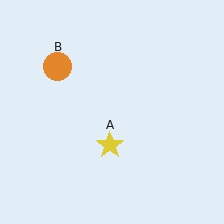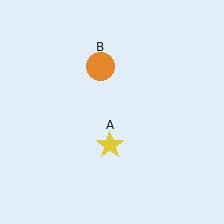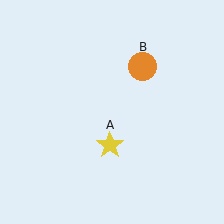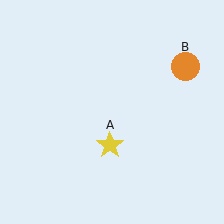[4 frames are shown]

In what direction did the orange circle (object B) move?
The orange circle (object B) moved right.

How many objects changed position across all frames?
1 object changed position: orange circle (object B).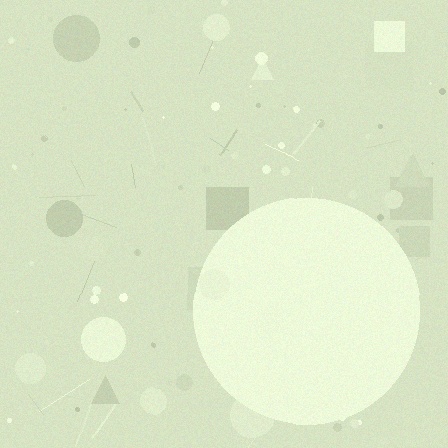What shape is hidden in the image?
A circle is hidden in the image.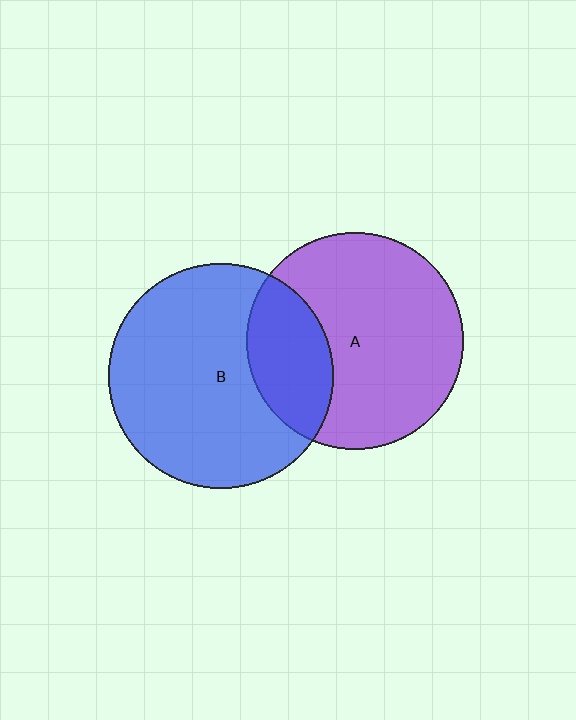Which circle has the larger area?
Circle B (blue).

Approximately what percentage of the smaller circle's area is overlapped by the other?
Approximately 25%.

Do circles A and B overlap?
Yes.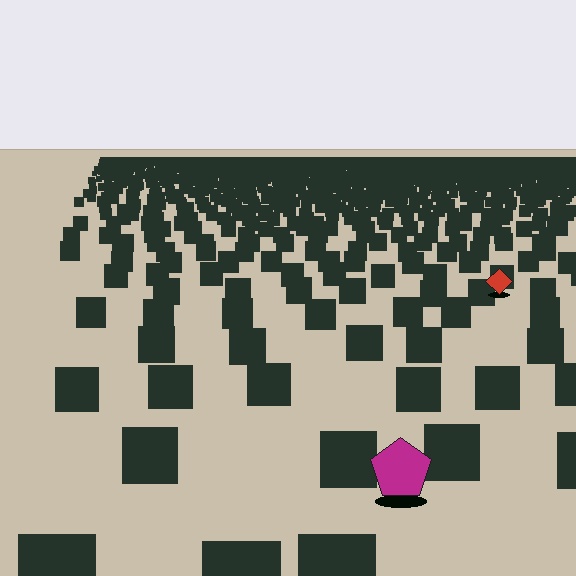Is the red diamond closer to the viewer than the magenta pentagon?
No. The magenta pentagon is closer — you can tell from the texture gradient: the ground texture is coarser near it.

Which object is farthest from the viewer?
The red diamond is farthest from the viewer. It appears smaller and the ground texture around it is denser.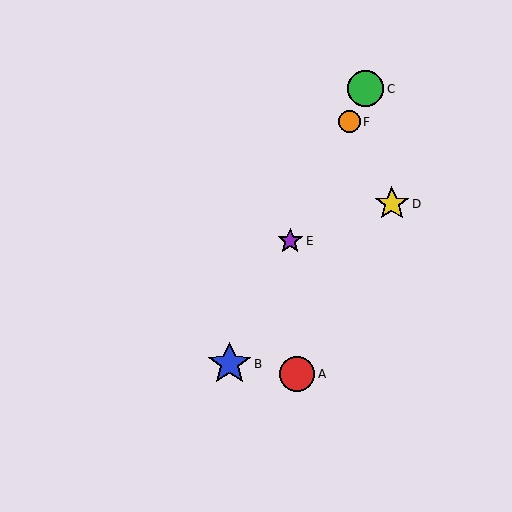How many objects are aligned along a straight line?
4 objects (B, C, E, F) are aligned along a straight line.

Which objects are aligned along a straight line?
Objects B, C, E, F are aligned along a straight line.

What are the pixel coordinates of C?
Object C is at (366, 89).